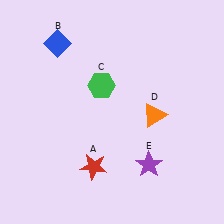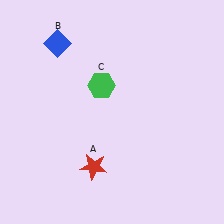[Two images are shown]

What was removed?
The orange triangle (D), the purple star (E) were removed in Image 2.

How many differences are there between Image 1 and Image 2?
There are 2 differences between the two images.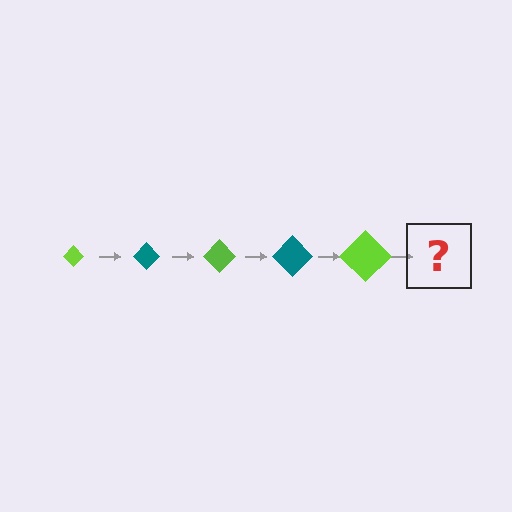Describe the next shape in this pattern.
It should be a teal diamond, larger than the previous one.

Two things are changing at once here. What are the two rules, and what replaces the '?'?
The two rules are that the diamond grows larger each step and the color cycles through lime and teal. The '?' should be a teal diamond, larger than the previous one.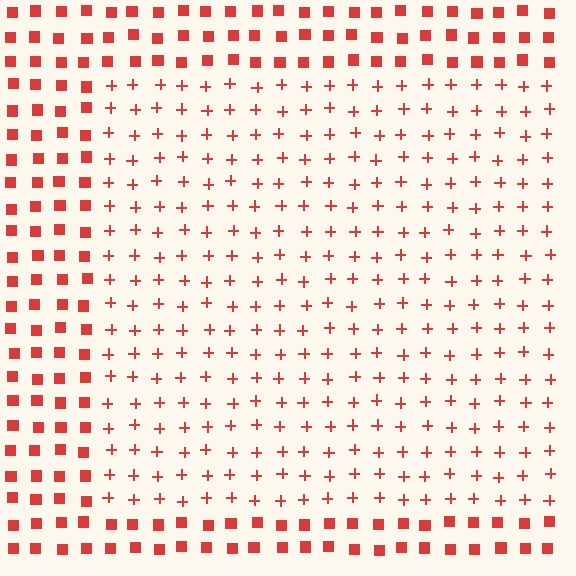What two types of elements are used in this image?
The image uses plus signs inside the rectangle region and squares outside it.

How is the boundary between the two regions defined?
The boundary is defined by a change in element shape: plus signs inside vs. squares outside. All elements share the same color and spacing.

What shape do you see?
I see a rectangle.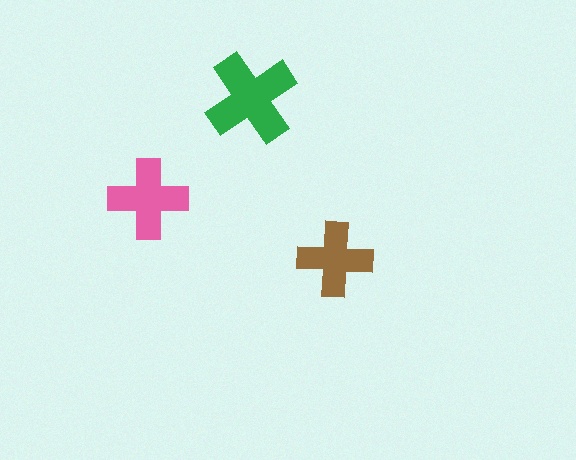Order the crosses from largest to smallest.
the green one, the pink one, the brown one.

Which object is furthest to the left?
The pink cross is leftmost.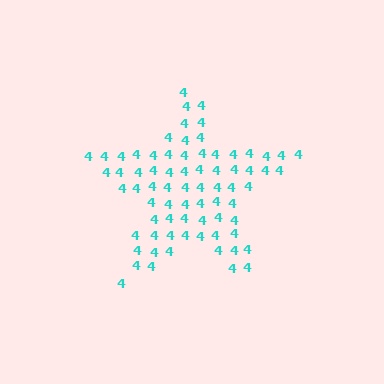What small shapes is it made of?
It is made of small digit 4's.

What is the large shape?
The large shape is a star.